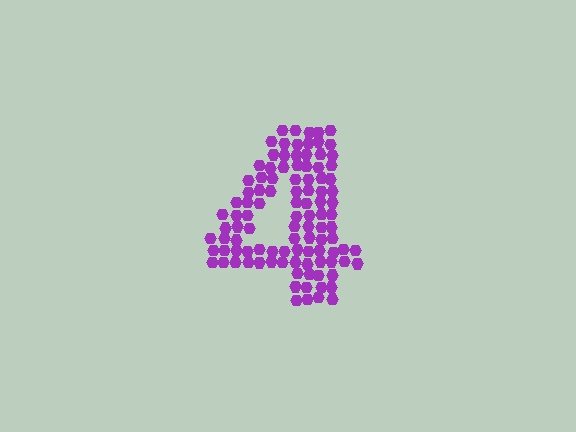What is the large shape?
The large shape is the digit 4.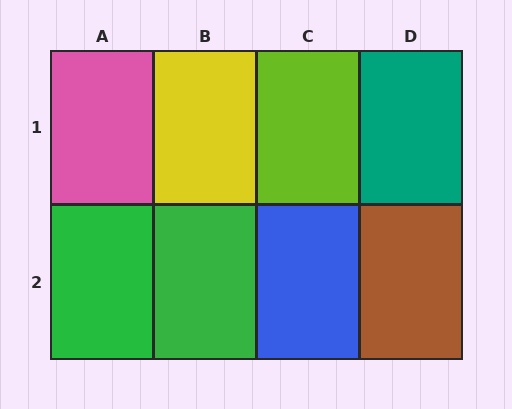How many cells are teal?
1 cell is teal.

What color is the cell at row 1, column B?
Yellow.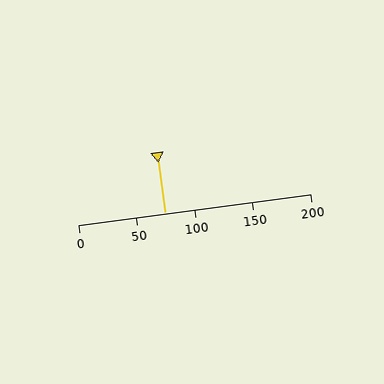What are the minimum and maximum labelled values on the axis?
The axis runs from 0 to 200.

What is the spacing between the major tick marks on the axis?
The major ticks are spaced 50 apart.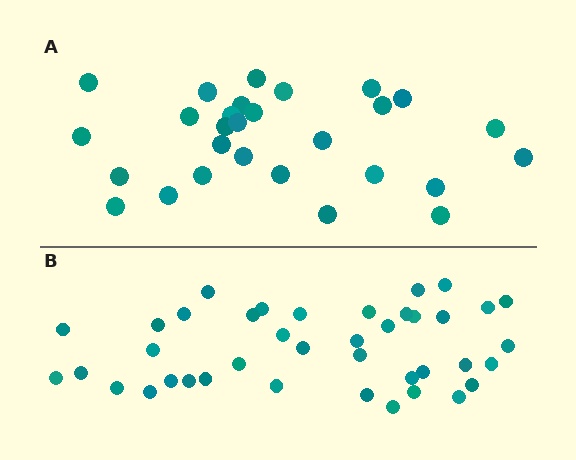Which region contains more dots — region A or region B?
Region B (the bottom region) has more dots.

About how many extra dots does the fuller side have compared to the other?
Region B has roughly 12 or so more dots than region A.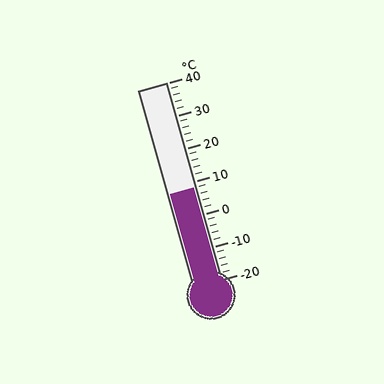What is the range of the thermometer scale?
The thermometer scale ranges from -20°C to 40°C.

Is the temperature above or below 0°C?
The temperature is above 0°C.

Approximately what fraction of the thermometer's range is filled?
The thermometer is filled to approximately 45% of its range.